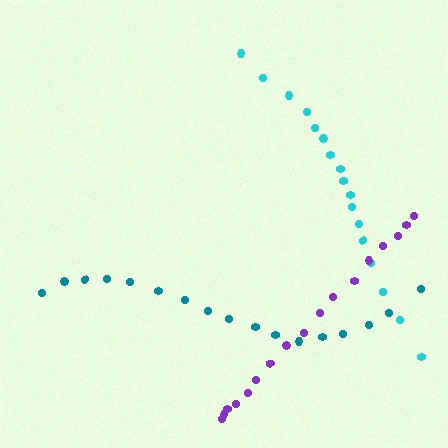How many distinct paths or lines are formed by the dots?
There are 3 distinct paths.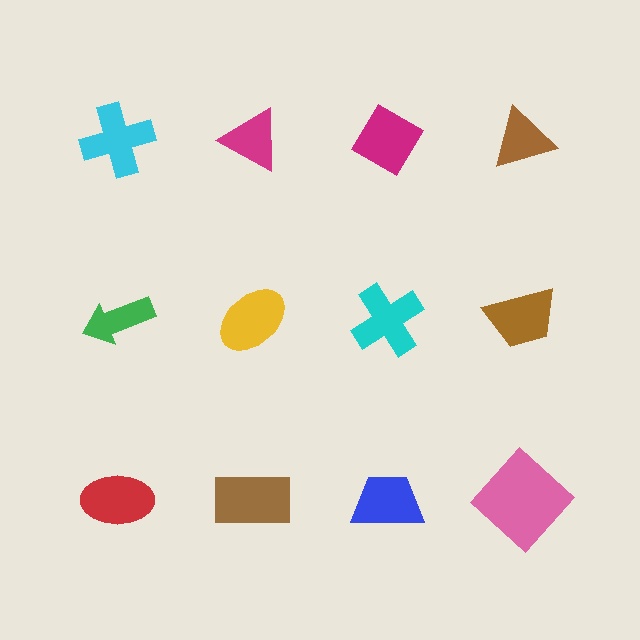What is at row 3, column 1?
A red ellipse.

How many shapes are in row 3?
4 shapes.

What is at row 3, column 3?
A blue trapezoid.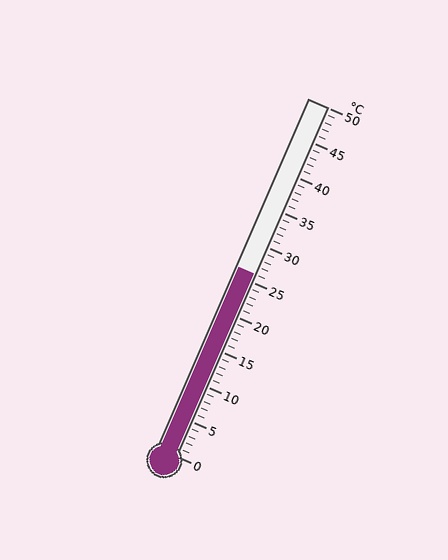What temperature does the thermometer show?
The thermometer shows approximately 26°C.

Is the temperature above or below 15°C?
The temperature is above 15°C.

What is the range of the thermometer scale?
The thermometer scale ranges from 0°C to 50°C.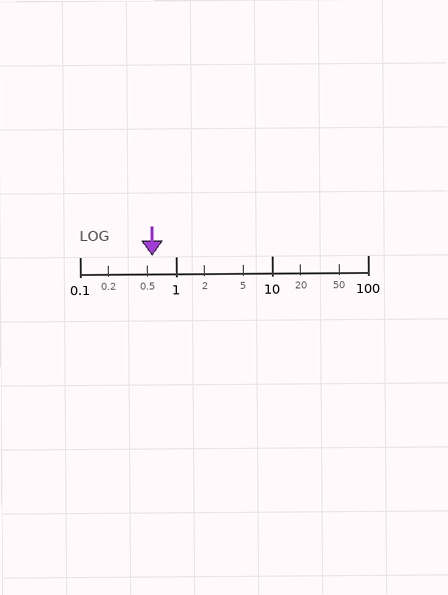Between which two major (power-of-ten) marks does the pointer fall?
The pointer is between 0.1 and 1.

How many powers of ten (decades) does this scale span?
The scale spans 3 decades, from 0.1 to 100.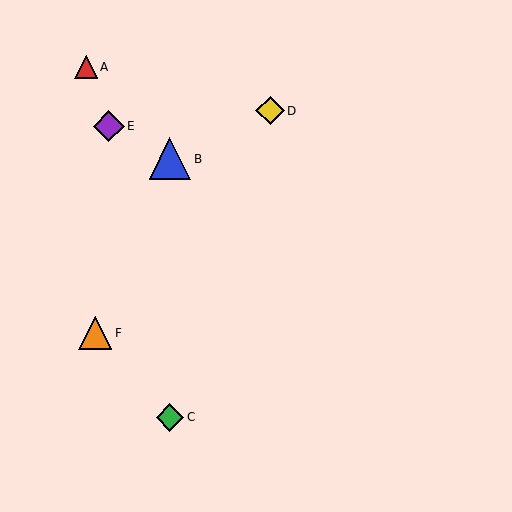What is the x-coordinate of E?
Object E is at x≈109.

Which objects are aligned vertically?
Objects B, C are aligned vertically.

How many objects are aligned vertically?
2 objects (B, C) are aligned vertically.